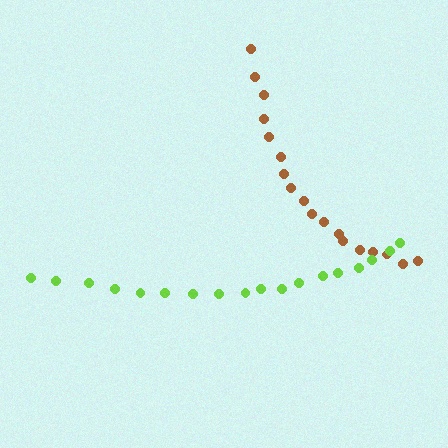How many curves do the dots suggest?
There are 2 distinct paths.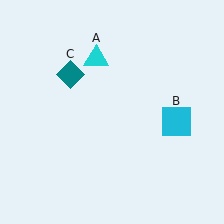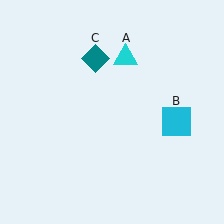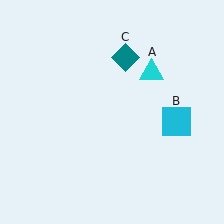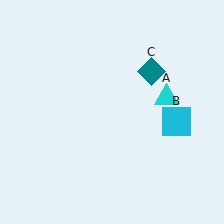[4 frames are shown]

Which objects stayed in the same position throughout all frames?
Cyan square (object B) remained stationary.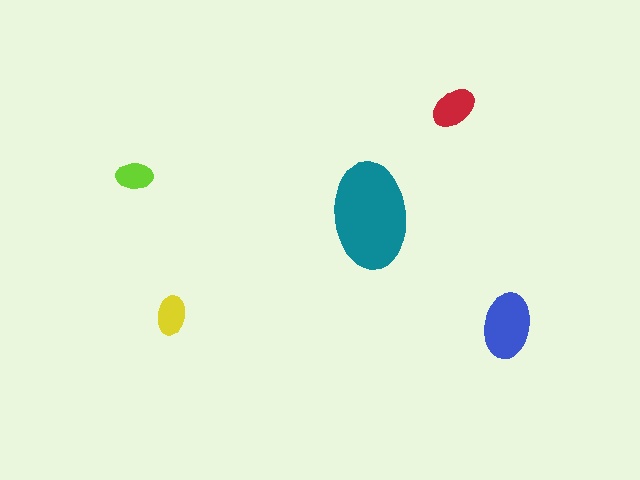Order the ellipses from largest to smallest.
the teal one, the blue one, the red one, the yellow one, the lime one.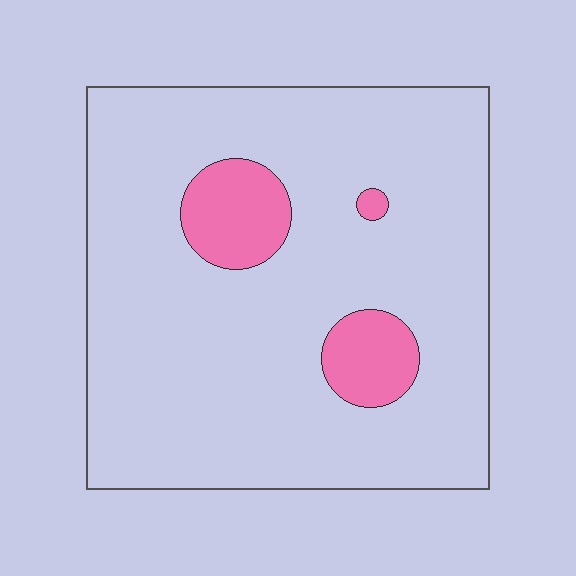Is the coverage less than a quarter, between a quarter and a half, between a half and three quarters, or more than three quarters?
Less than a quarter.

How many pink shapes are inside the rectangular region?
3.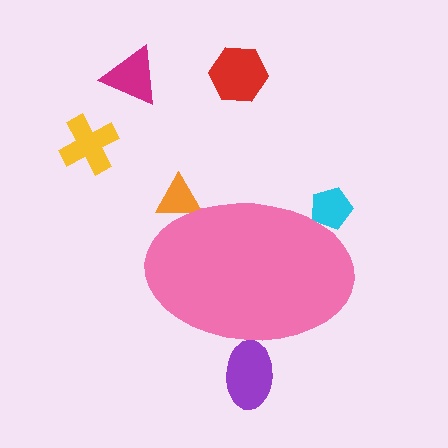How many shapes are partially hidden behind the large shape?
3 shapes are partially hidden.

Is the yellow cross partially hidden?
No, the yellow cross is fully visible.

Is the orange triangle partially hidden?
Yes, the orange triangle is partially hidden behind the pink ellipse.